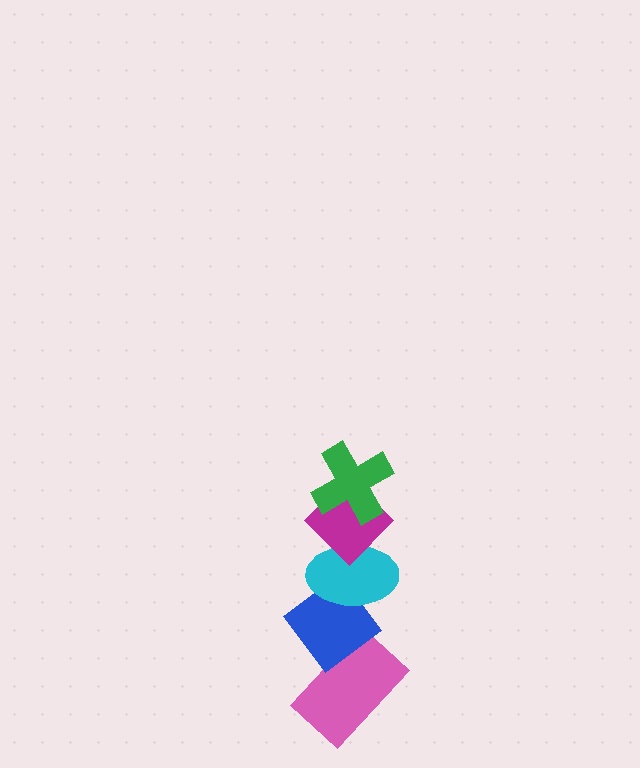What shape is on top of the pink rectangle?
The blue diamond is on top of the pink rectangle.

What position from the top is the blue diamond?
The blue diamond is 4th from the top.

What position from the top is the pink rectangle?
The pink rectangle is 5th from the top.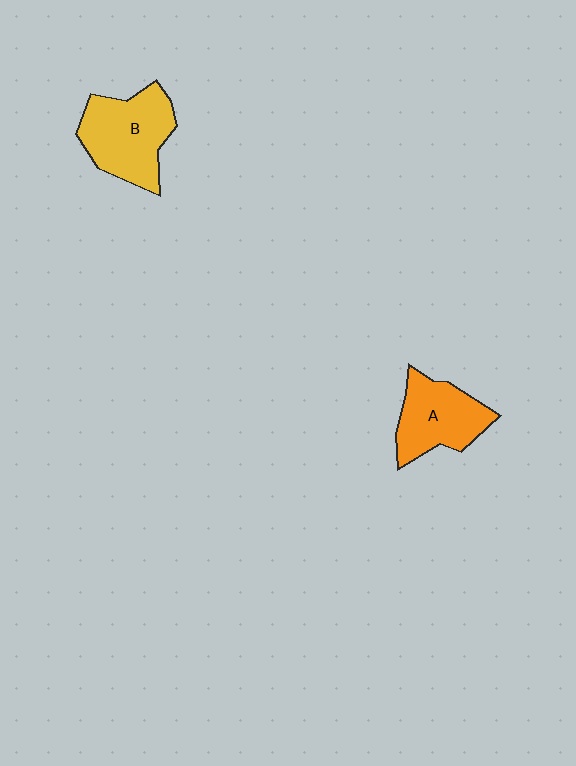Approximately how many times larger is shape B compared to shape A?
Approximately 1.2 times.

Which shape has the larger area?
Shape B (yellow).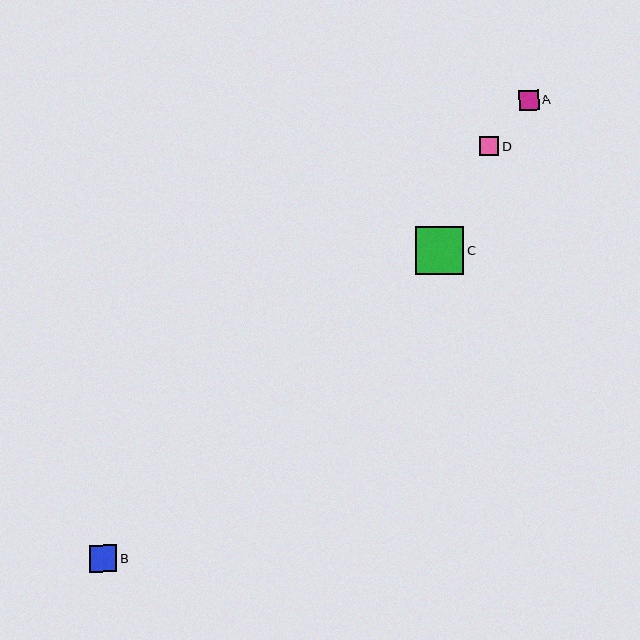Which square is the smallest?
Square D is the smallest with a size of approximately 19 pixels.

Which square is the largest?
Square C is the largest with a size of approximately 48 pixels.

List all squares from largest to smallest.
From largest to smallest: C, B, A, D.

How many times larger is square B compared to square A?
Square B is approximately 1.3 times the size of square A.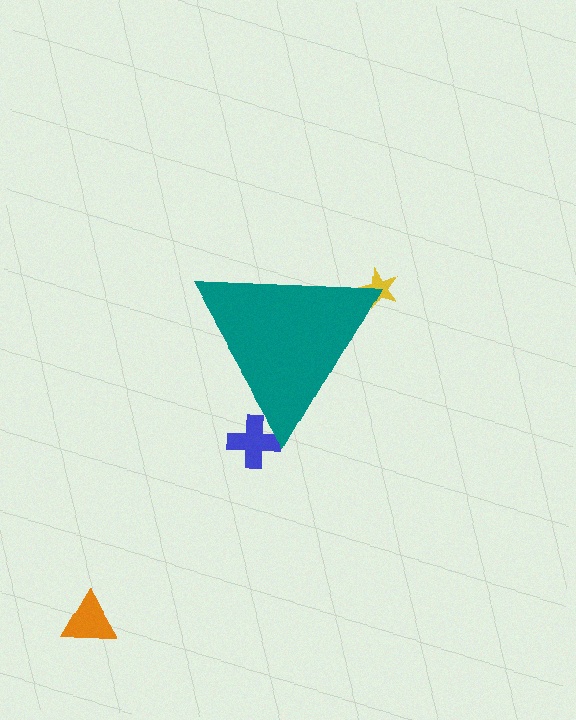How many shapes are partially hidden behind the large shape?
2 shapes are partially hidden.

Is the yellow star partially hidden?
Yes, the yellow star is partially hidden behind the teal triangle.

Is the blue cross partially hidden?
Yes, the blue cross is partially hidden behind the teal triangle.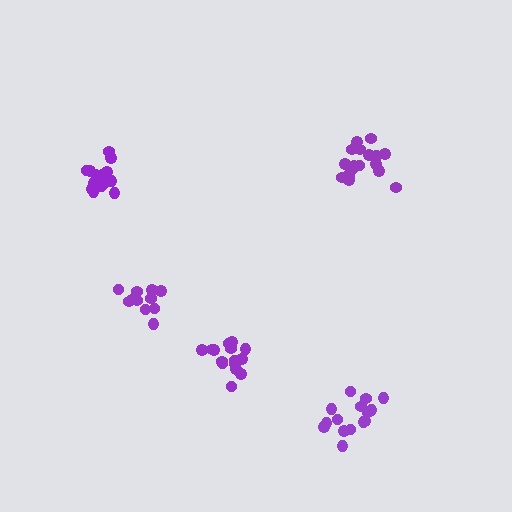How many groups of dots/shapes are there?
There are 5 groups.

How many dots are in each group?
Group 1: 16 dots, Group 2: 15 dots, Group 3: 15 dots, Group 4: 12 dots, Group 5: 18 dots (76 total).